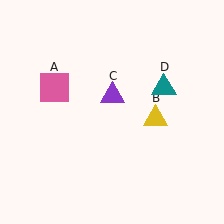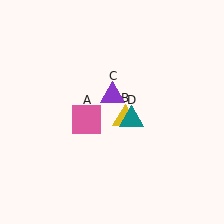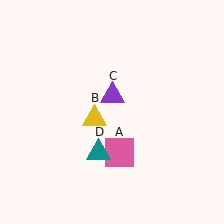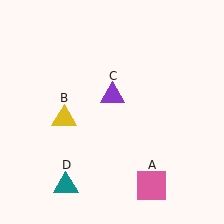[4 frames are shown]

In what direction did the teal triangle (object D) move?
The teal triangle (object D) moved down and to the left.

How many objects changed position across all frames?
3 objects changed position: pink square (object A), yellow triangle (object B), teal triangle (object D).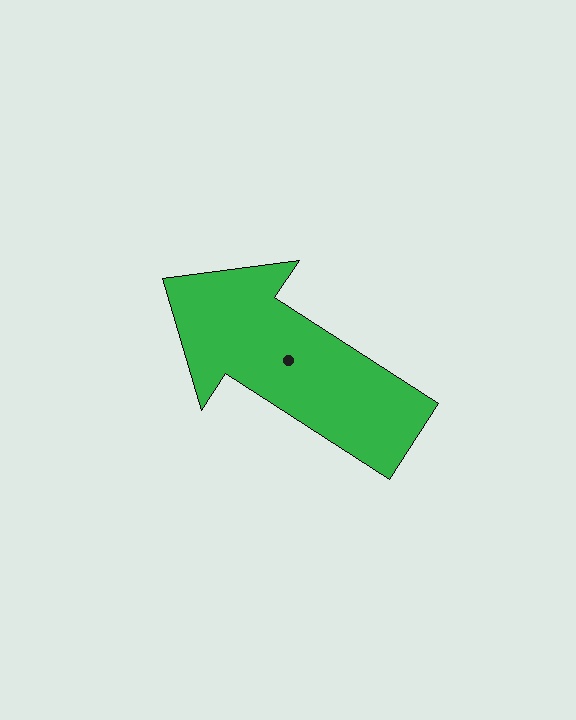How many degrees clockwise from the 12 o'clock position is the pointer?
Approximately 303 degrees.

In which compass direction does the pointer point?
Northwest.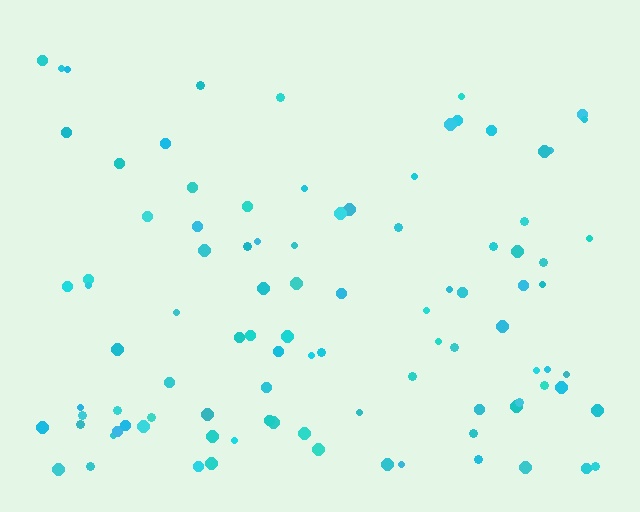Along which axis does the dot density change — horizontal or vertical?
Vertical.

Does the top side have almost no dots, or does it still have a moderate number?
Still a moderate number, just noticeably fewer than the bottom.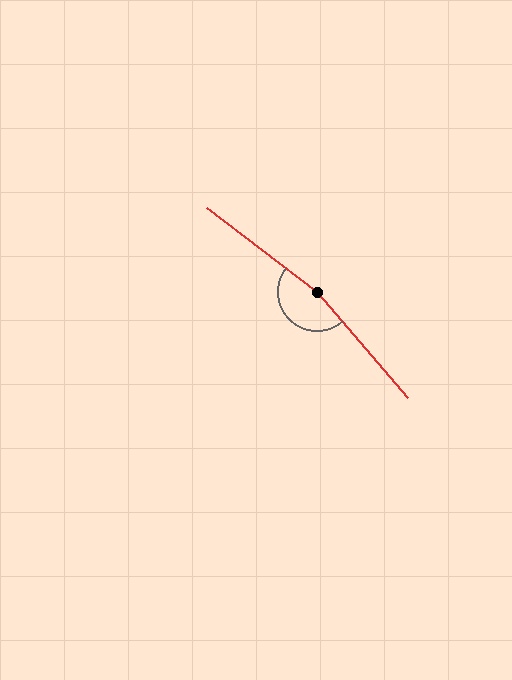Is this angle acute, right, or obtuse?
It is obtuse.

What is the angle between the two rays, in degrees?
Approximately 168 degrees.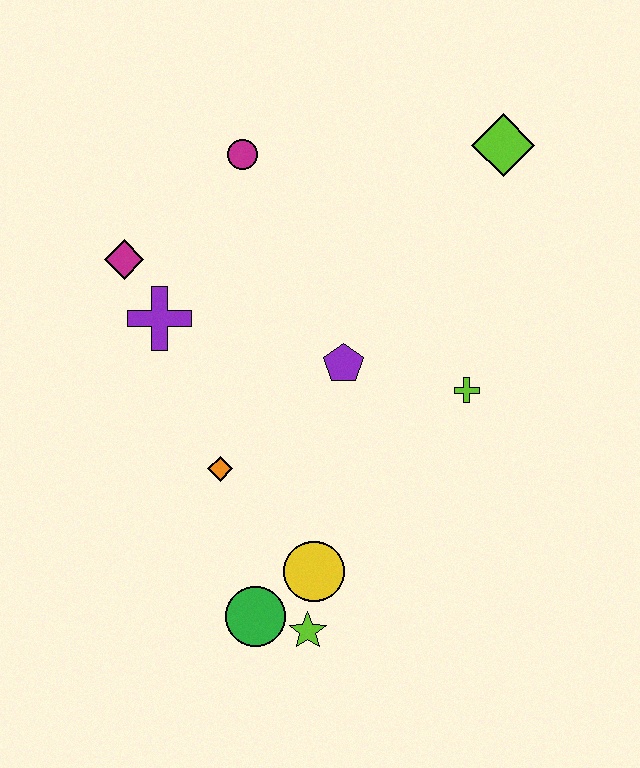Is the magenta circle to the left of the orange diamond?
No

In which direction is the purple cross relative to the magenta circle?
The purple cross is below the magenta circle.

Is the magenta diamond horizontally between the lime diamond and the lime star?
No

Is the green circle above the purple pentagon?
No